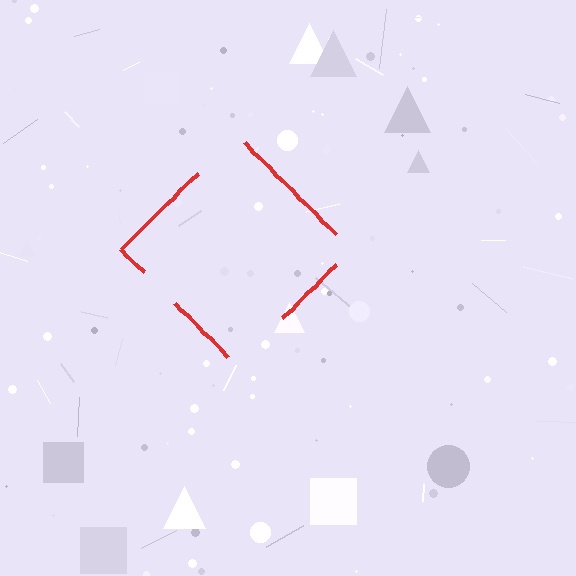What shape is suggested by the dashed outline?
The dashed outline suggests a diamond.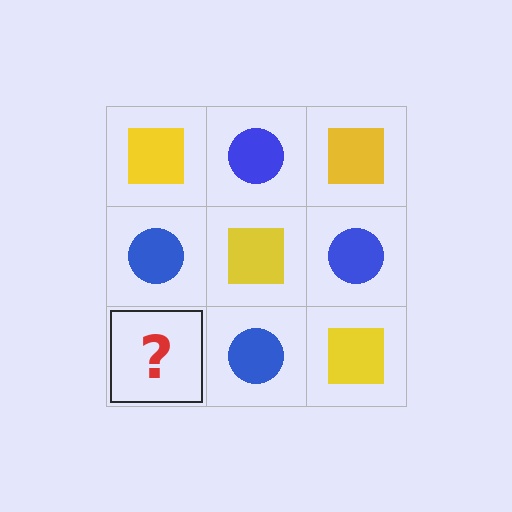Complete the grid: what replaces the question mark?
The question mark should be replaced with a yellow square.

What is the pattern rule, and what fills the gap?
The rule is that it alternates yellow square and blue circle in a checkerboard pattern. The gap should be filled with a yellow square.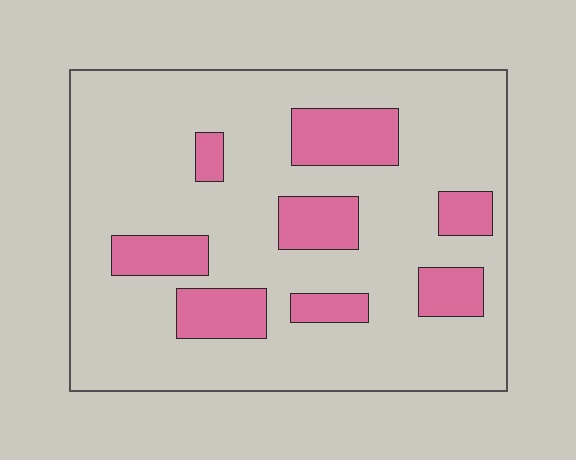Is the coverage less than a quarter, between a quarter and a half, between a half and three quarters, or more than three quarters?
Less than a quarter.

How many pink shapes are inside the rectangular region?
8.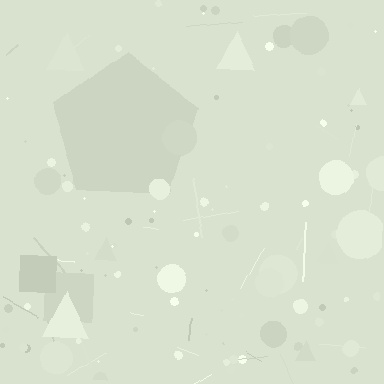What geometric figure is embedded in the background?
A pentagon is embedded in the background.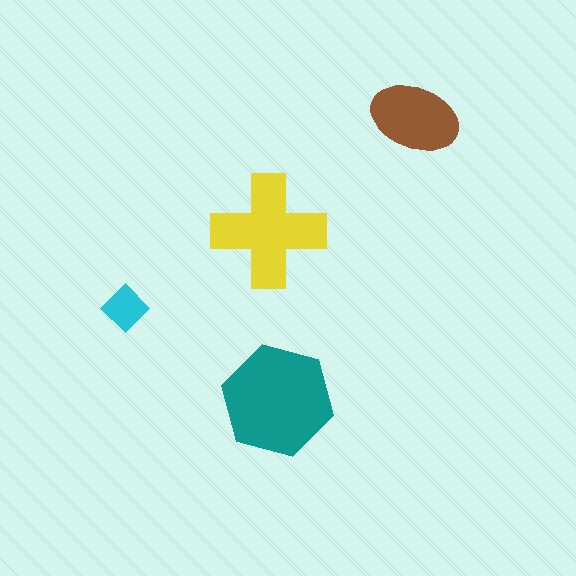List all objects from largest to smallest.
The teal hexagon, the yellow cross, the brown ellipse, the cyan diamond.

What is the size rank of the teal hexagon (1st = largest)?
1st.